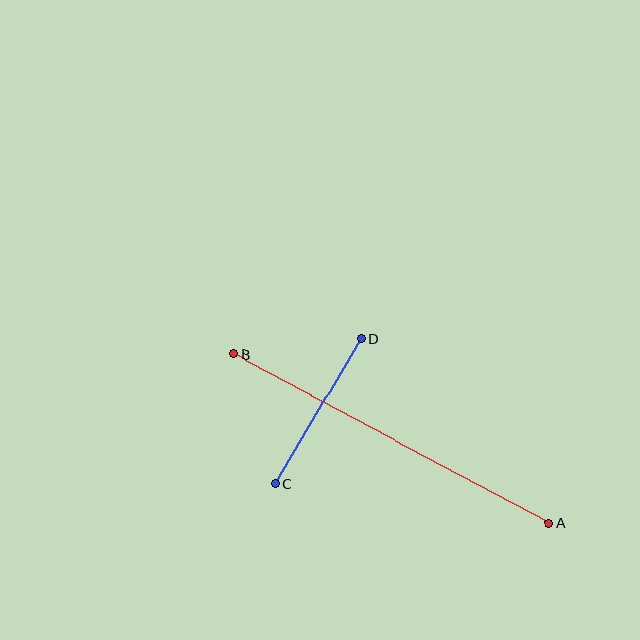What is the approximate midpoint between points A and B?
The midpoint is at approximately (391, 438) pixels.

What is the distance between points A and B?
The distance is approximately 357 pixels.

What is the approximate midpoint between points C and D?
The midpoint is at approximately (318, 411) pixels.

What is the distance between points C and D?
The distance is approximately 168 pixels.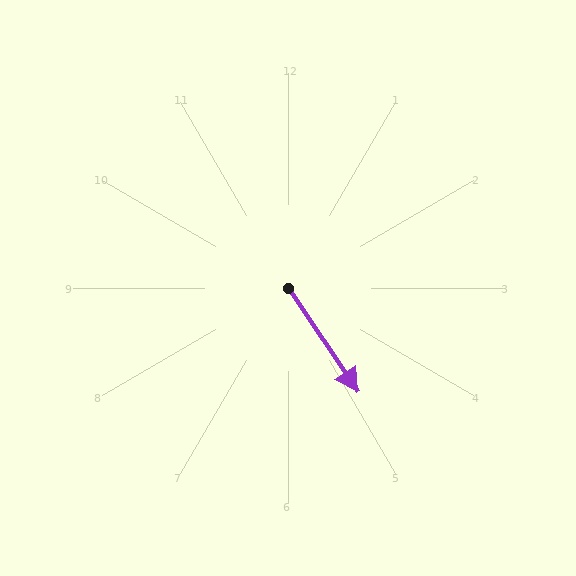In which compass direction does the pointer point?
Southeast.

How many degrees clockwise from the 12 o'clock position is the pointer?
Approximately 146 degrees.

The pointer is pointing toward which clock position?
Roughly 5 o'clock.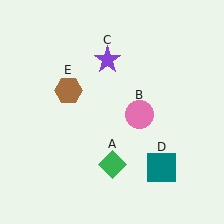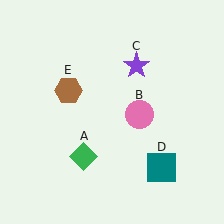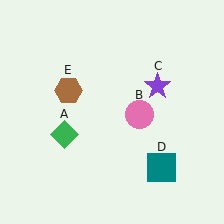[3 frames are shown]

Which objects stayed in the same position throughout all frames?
Pink circle (object B) and teal square (object D) and brown hexagon (object E) remained stationary.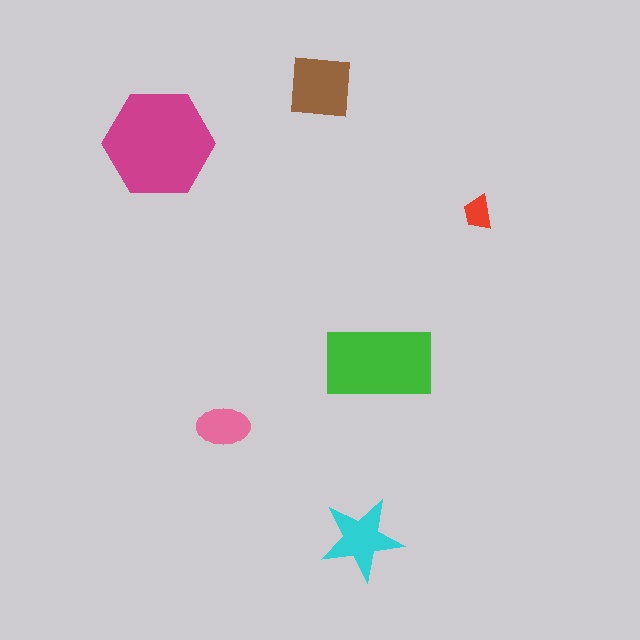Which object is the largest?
The magenta hexagon.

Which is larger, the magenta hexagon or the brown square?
The magenta hexagon.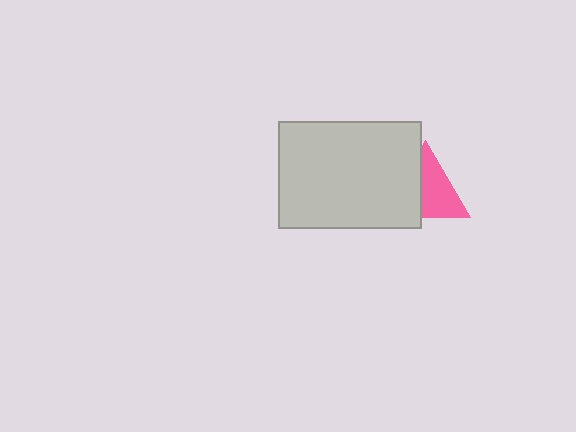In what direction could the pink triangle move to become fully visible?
The pink triangle could move right. That would shift it out from behind the light gray rectangle entirely.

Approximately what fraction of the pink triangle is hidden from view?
Roughly 41% of the pink triangle is hidden behind the light gray rectangle.